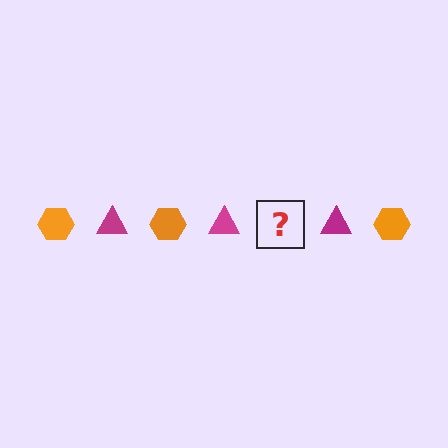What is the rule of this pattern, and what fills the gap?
The rule is that the pattern alternates between orange hexagon and magenta triangle. The gap should be filled with an orange hexagon.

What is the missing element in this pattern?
The missing element is an orange hexagon.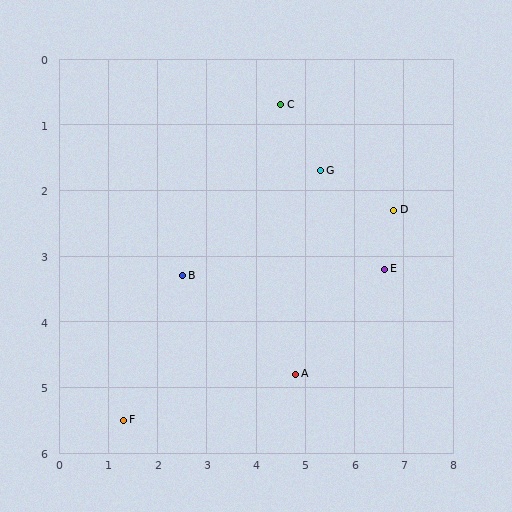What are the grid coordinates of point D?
Point D is at approximately (6.8, 2.3).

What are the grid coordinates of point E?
Point E is at approximately (6.6, 3.2).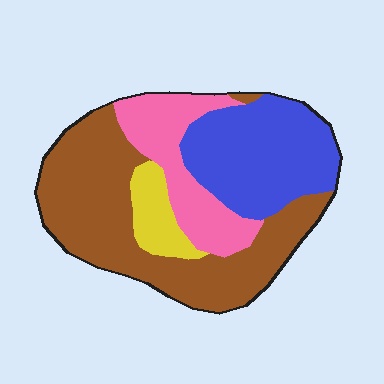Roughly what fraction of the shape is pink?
Pink covers 19% of the shape.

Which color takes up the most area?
Brown, at roughly 45%.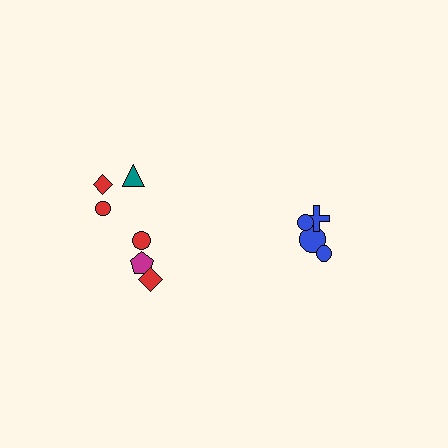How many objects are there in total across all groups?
There are 10 objects.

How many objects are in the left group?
There are 6 objects.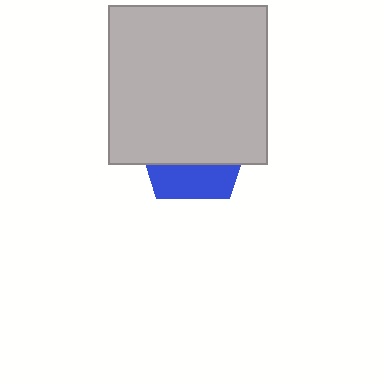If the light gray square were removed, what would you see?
You would see the complete blue pentagon.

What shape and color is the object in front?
The object in front is a light gray square.